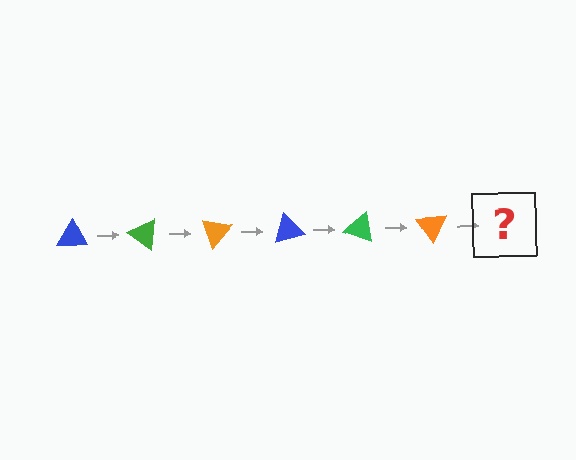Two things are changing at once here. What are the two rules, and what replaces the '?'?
The two rules are that it rotates 35 degrees each step and the color cycles through blue, green, and orange. The '?' should be a blue triangle, rotated 210 degrees from the start.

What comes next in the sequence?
The next element should be a blue triangle, rotated 210 degrees from the start.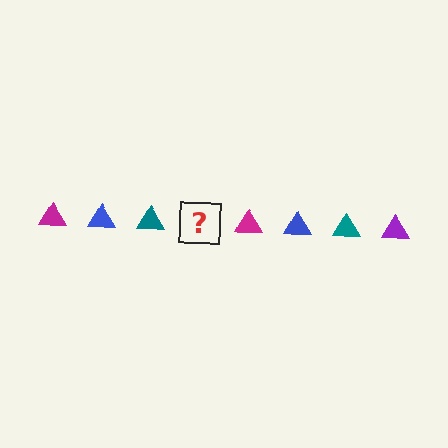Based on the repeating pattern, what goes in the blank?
The blank should be a purple triangle.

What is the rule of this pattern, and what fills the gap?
The rule is that the pattern cycles through magenta, blue, teal, purple triangles. The gap should be filled with a purple triangle.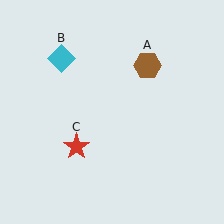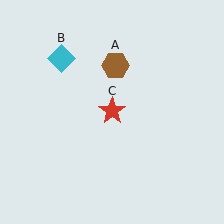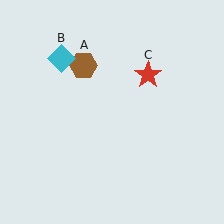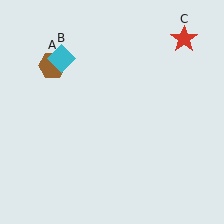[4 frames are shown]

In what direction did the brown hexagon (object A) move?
The brown hexagon (object A) moved left.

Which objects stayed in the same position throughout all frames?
Cyan diamond (object B) remained stationary.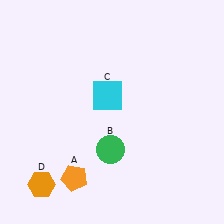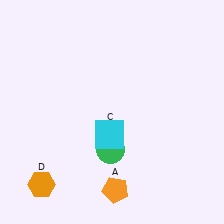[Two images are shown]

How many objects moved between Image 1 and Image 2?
2 objects moved between the two images.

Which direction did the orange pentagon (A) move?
The orange pentagon (A) moved right.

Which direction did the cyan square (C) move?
The cyan square (C) moved down.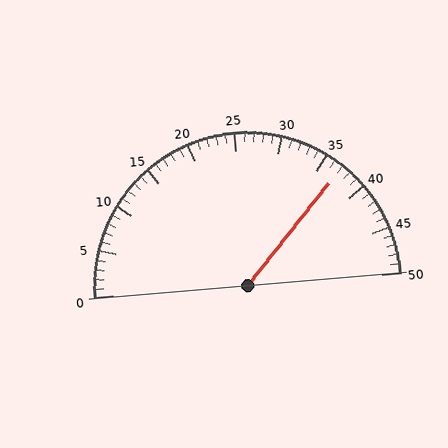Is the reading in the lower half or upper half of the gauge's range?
The reading is in the upper half of the range (0 to 50).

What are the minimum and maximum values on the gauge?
The gauge ranges from 0 to 50.